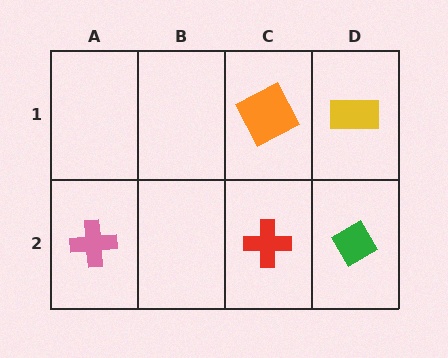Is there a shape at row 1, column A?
No, that cell is empty.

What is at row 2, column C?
A red cross.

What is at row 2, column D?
A green diamond.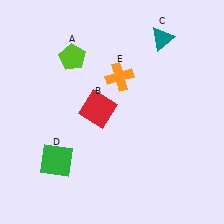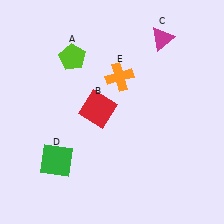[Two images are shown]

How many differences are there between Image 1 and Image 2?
There is 1 difference between the two images.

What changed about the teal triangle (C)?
In Image 1, C is teal. In Image 2, it changed to magenta.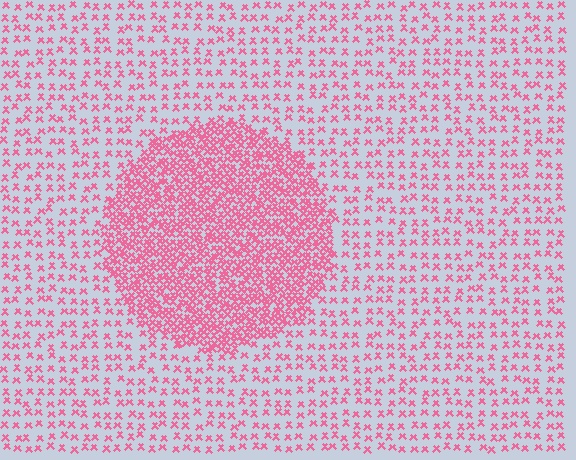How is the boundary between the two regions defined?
The boundary is defined by a change in element density (approximately 2.8x ratio). All elements are the same color, size, and shape.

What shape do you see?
I see a circle.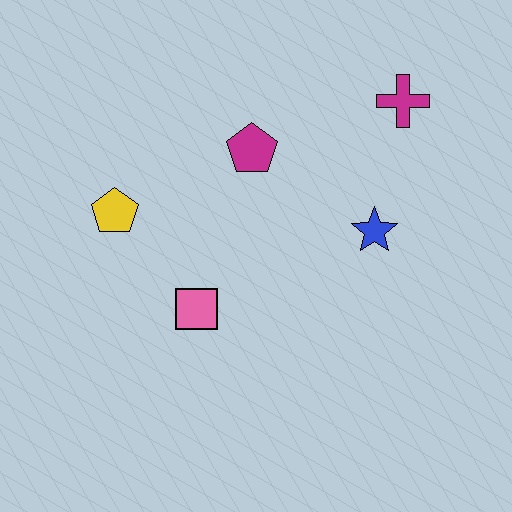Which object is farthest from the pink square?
The magenta cross is farthest from the pink square.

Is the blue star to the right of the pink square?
Yes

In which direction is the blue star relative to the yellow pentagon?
The blue star is to the right of the yellow pentagon.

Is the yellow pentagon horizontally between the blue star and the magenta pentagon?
No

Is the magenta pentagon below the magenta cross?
Yes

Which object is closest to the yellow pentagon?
The pink square is closest to the yellow pentagon.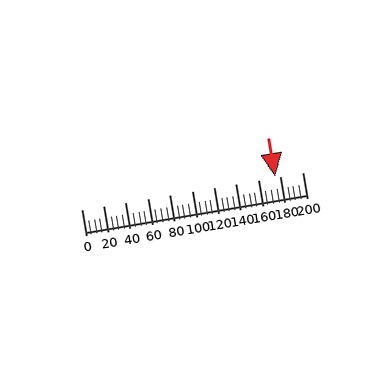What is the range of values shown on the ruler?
The ruler shows values from 0 to 200.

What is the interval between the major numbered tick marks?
The major tick marks are spaced 20 units apart.